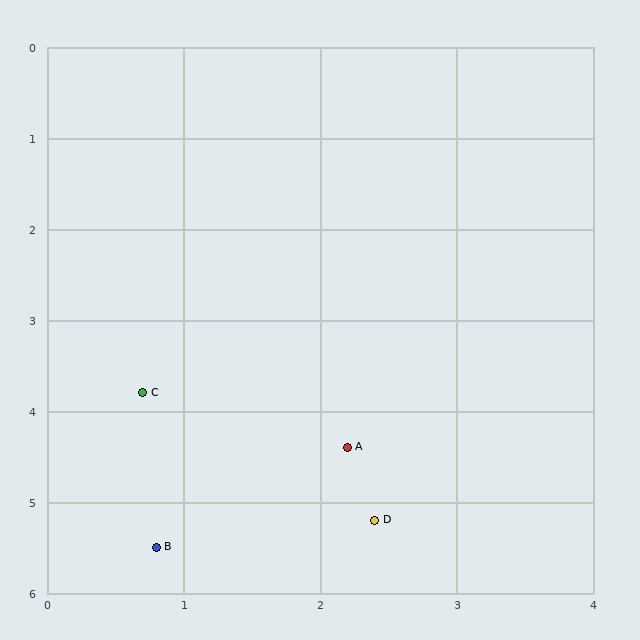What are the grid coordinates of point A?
Point A is at approximately (2.2, 4.4).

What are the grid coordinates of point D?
Point D is at approximately (2.4, 5.2).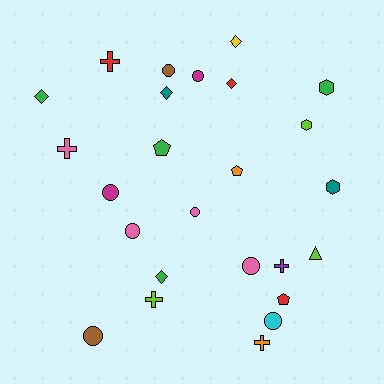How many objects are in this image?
There are 25 objects.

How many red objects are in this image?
There are 3 red objects.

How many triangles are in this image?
There is 1 triangle.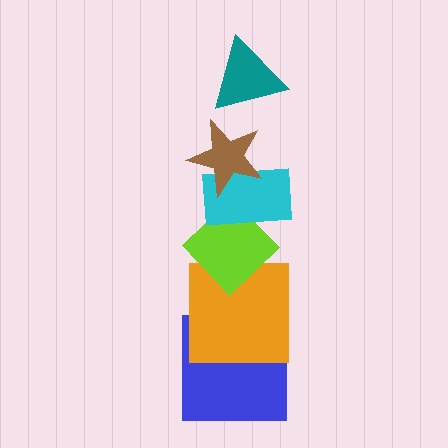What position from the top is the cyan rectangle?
The cyan rectangle is 3rd from the top.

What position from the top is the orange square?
The orange square is 5th from the top.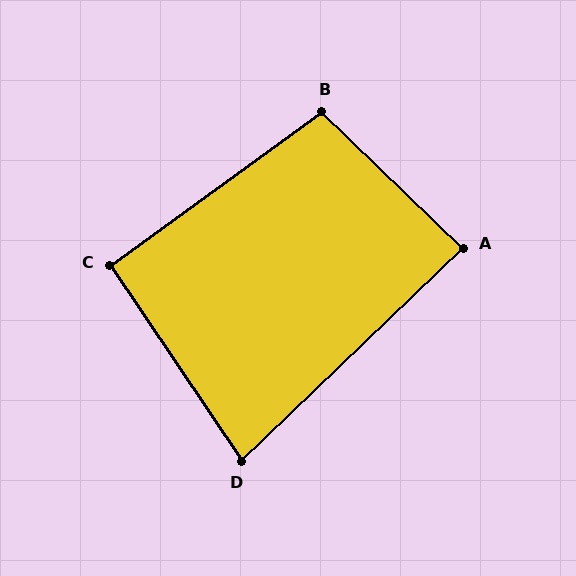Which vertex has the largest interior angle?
B, at approximately 100 degrees.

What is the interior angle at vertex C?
Approximately 92 degrees (approximately right).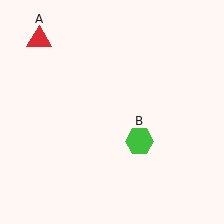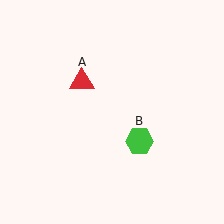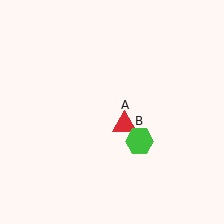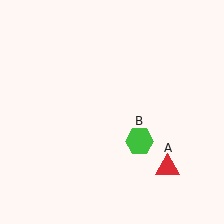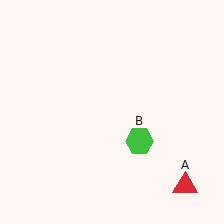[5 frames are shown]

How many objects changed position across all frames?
1 object changed position: red triangle (object A).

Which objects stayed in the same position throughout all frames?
Green hexagon (object B) remained stationary.